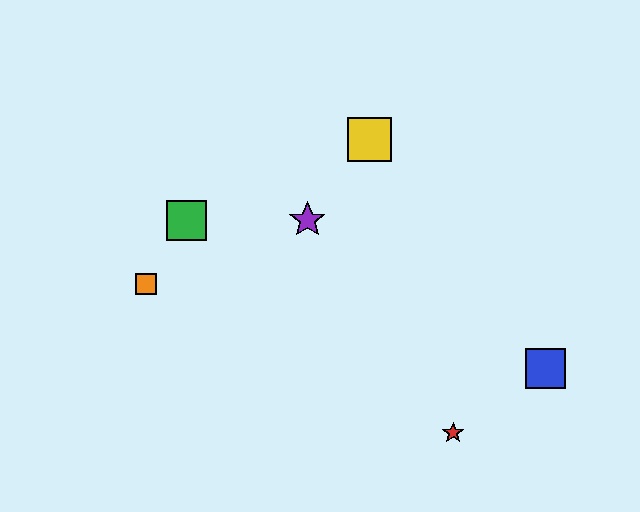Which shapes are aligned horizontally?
The green square, the purple star are aligned horizontally.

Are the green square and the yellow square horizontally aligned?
No, the green square is at y≈220 and the yellow square is at y≈139.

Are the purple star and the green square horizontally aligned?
Yes, both are at y≈220.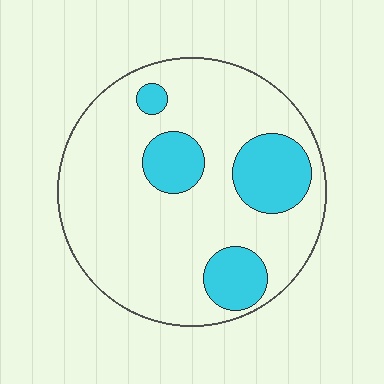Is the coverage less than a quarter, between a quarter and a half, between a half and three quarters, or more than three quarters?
Less than a quarter.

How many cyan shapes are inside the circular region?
4.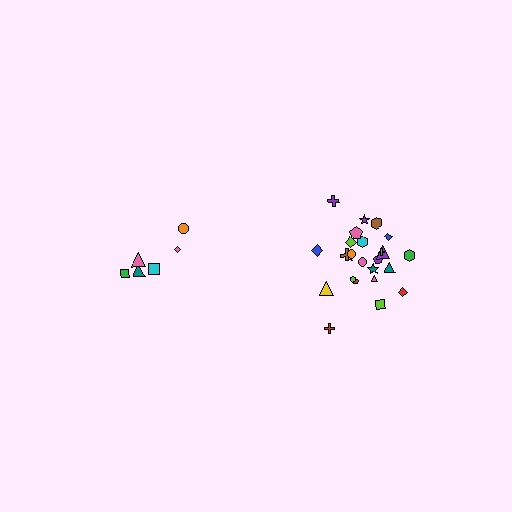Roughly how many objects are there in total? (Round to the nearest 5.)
Roughly 30 objects in total.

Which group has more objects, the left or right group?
The right group.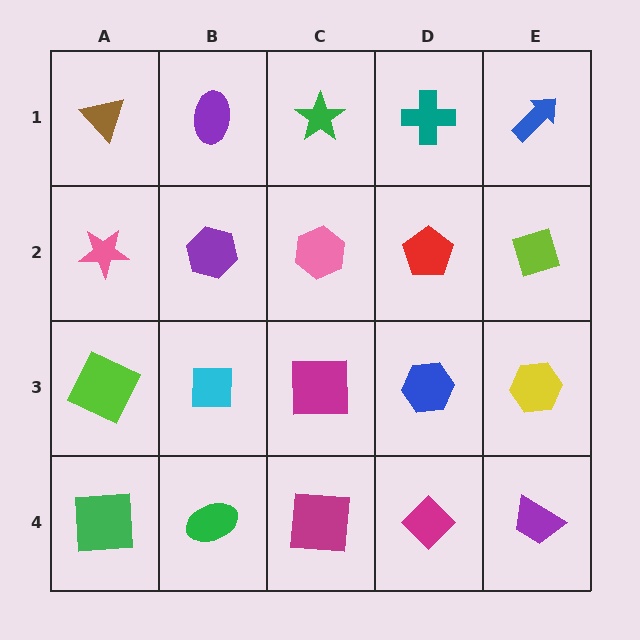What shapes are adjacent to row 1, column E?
A lime diamond (row 2, column E), a teal cross (row 1, column D).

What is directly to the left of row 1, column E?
A teal cross.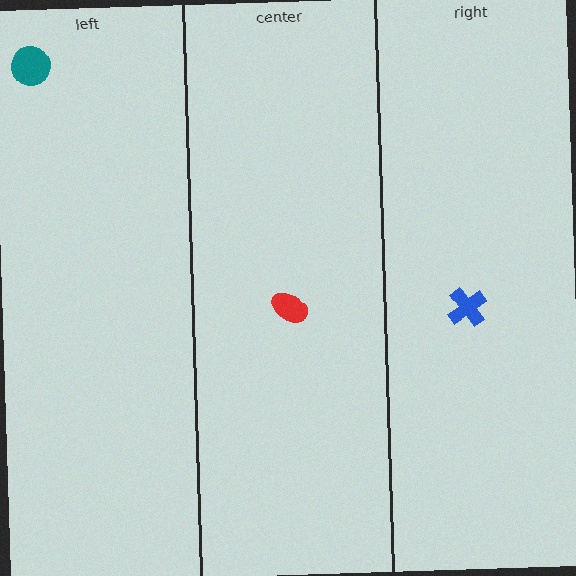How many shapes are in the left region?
1.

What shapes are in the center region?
The red ellipse.